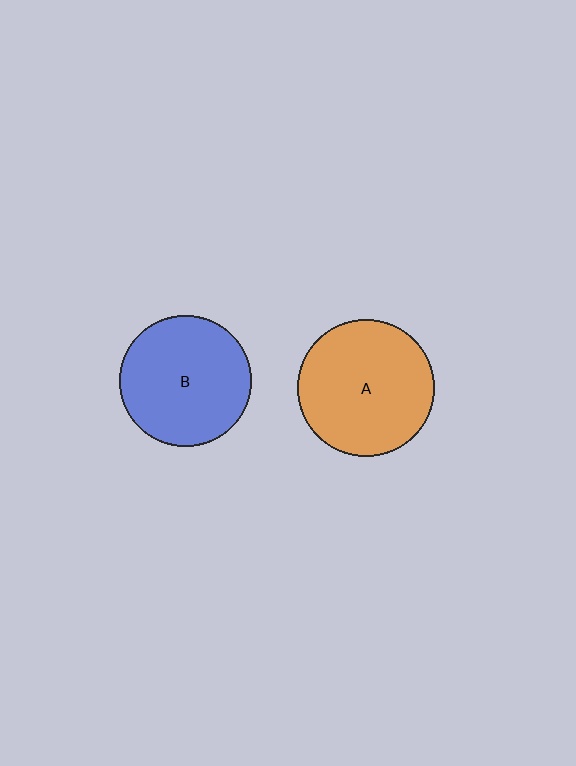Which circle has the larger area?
Circle A (orange).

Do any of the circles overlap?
No, none of the circles overlap.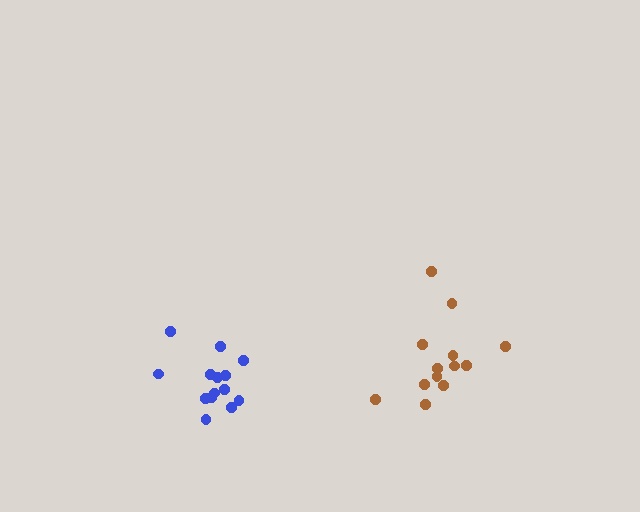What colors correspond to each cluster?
The clusters are colored: blue, brown.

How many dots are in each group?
Group 1: 14 dots, Group 2: 13 dots (27 total).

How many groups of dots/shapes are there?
There are 2 groups.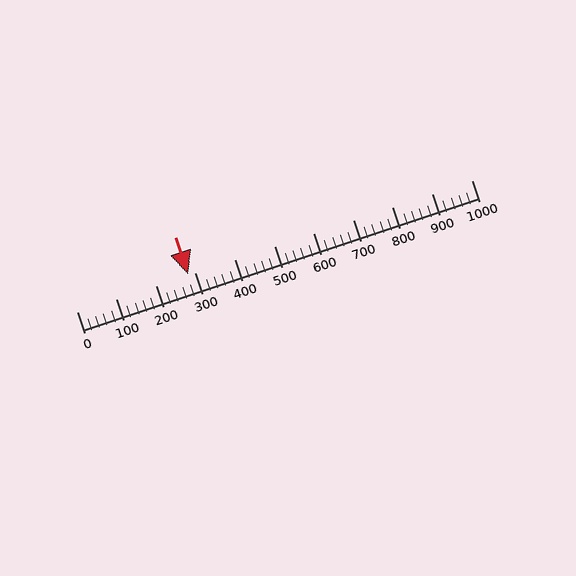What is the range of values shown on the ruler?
The ruler shows values from 0 to 1000.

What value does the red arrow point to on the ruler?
The red arrow points to approximately 282.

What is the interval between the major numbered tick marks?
The major tick marks are spaced 100 units apart.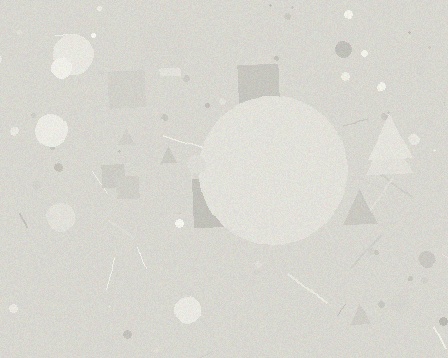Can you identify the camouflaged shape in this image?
The camouflaged shape is a circle.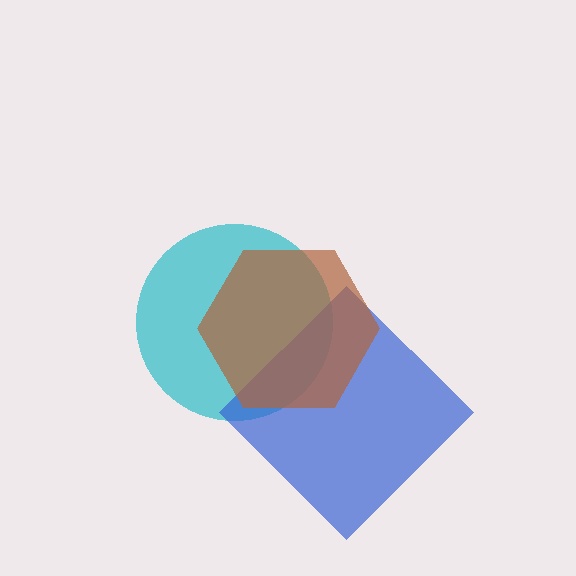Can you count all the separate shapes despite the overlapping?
Yes, there are 3 separate shapes.